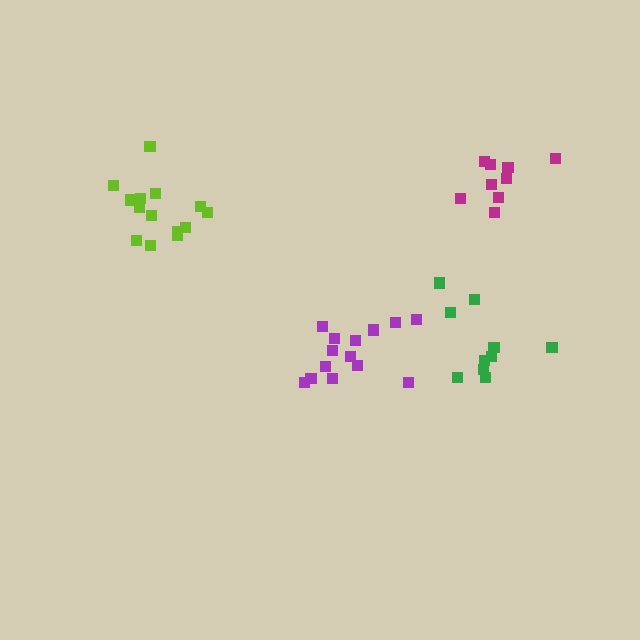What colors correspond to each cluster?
The clusters are colored: lime, green, purple, magenta.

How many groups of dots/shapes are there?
There are 4 groups.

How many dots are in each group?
Group 1: 14 dots, Group 2: 10 dots, Group 3: 14 dots, Group 4: 9 dots (47 total).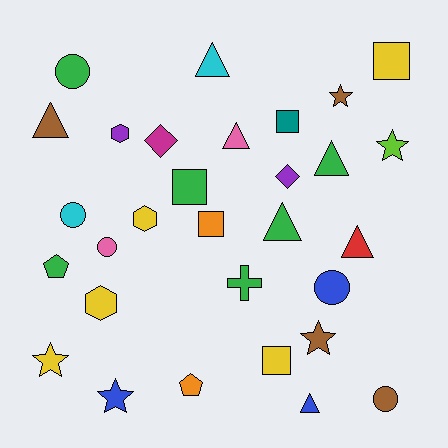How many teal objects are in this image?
There is 1 teal object.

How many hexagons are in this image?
There are 3 hexagons.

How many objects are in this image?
There are 30 objects.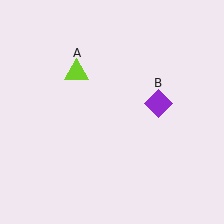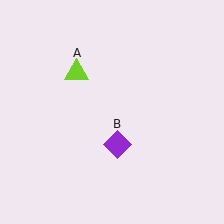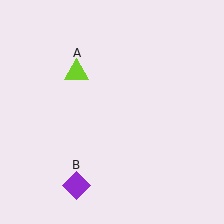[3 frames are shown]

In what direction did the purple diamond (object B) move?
The purple diamond (object B) moved down and to the left.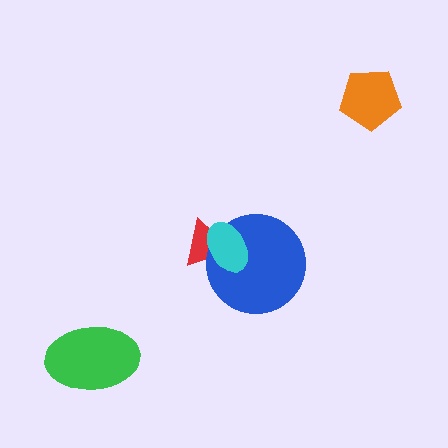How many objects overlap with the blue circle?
2 objects overlap with the blue circle.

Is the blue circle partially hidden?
Yes, it is partially covered by another shape.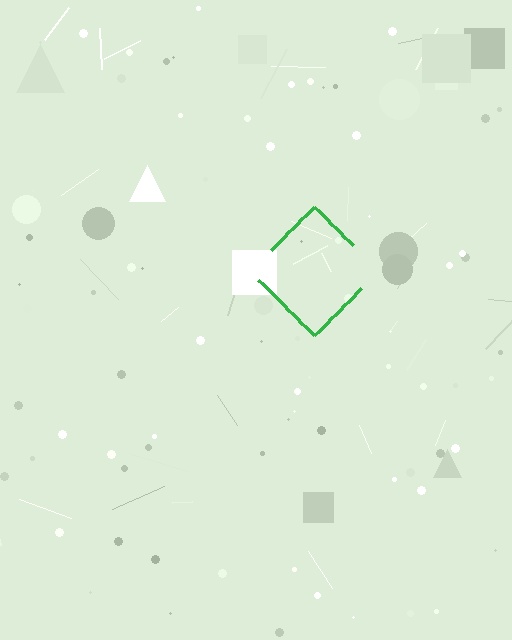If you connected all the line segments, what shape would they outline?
They would outline a diamond.